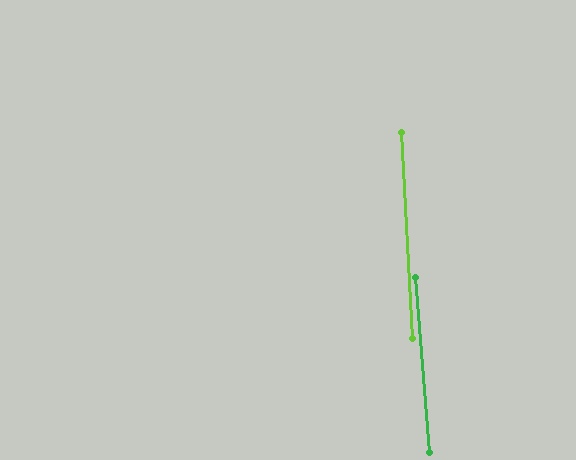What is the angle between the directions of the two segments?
Approximately 2 degrees.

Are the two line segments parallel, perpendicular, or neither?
Parallel — their directions differ by only 1.8°.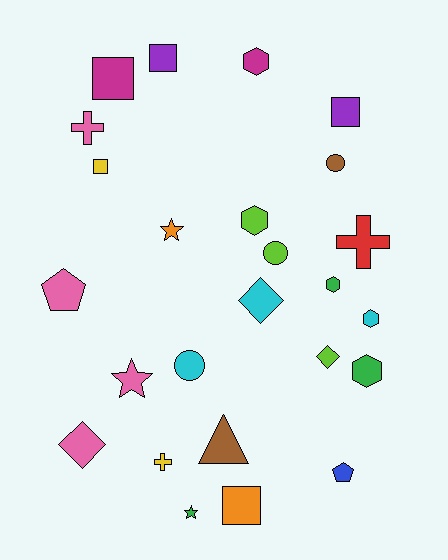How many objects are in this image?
There are 25 objects.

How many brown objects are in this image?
There are 2 brown objects.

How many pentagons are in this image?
There are 2 pentagons.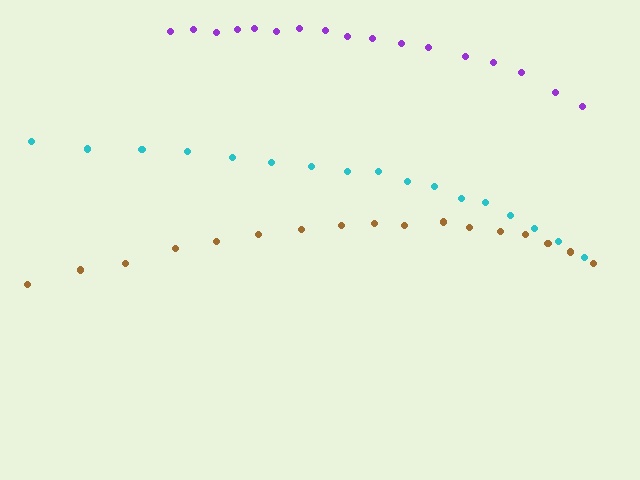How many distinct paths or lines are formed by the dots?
There are 3 distinct paths.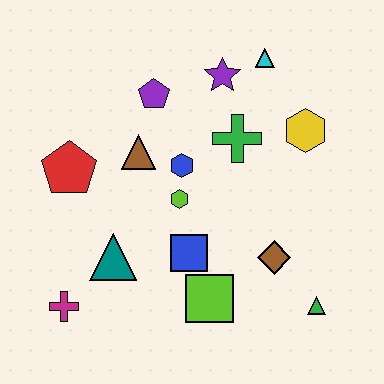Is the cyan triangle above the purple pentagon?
Yes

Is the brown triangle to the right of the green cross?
No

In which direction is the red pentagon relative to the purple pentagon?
The red pentagon is to the left of the purple pentagon.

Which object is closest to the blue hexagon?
The lime hexagon is closest to the blue hexagon.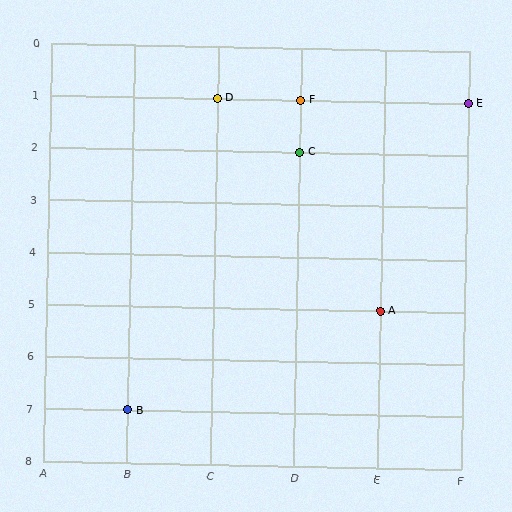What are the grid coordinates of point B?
Point B is at grid coordinates (B, 7).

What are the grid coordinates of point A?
Point A is at grid coordinates (E, 5).